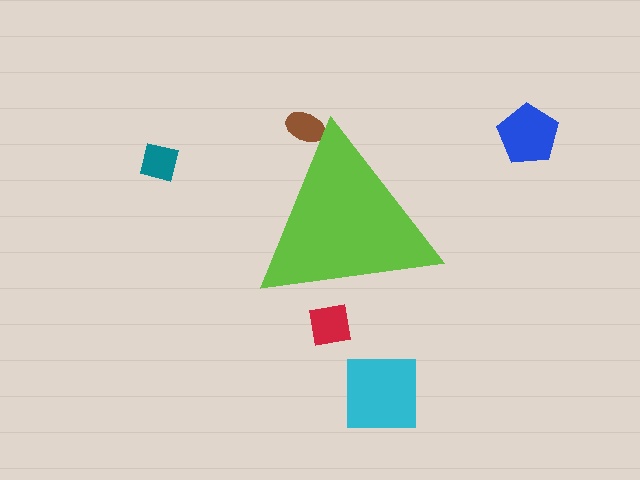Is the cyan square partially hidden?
No, the cyan square is fully visible.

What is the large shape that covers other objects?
A lime triangle.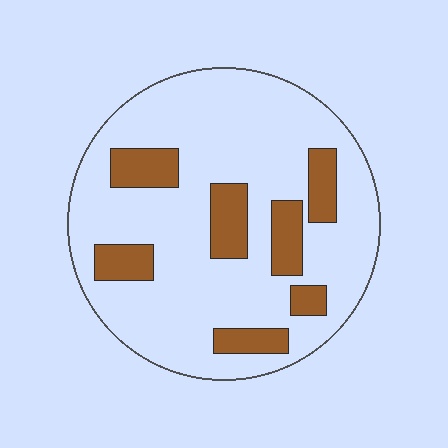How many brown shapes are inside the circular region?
7.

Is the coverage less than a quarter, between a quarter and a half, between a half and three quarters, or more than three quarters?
Less than a quarter.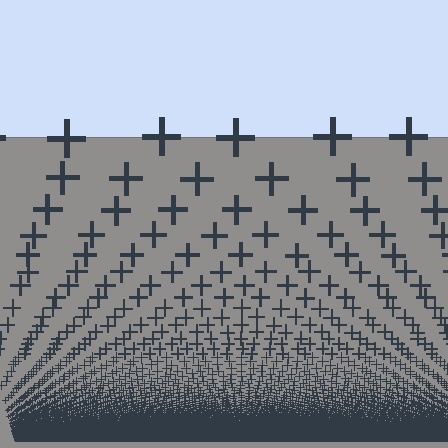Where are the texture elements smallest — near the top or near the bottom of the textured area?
Near the bottom.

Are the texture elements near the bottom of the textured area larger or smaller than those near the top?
Smaller. The gradient is inverted — elements near the bottom are smaller and denser.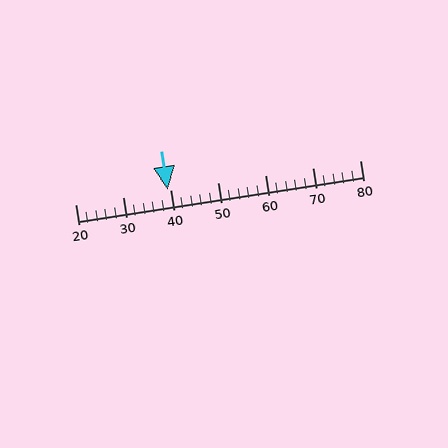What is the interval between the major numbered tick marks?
The major tick marks are spaced 10 units apart.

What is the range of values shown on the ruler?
The ruler shows values from 20 to 80.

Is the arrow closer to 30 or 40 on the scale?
The arrow is closer to 40.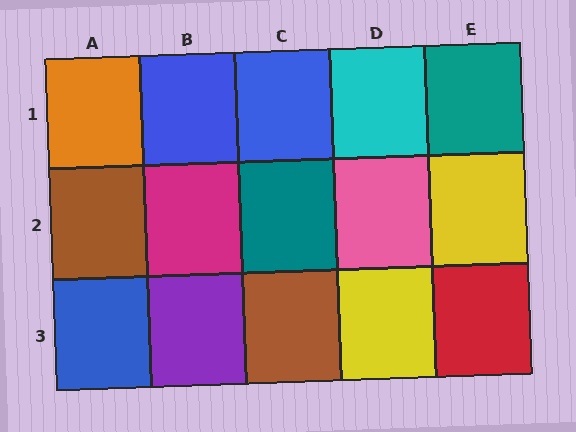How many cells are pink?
1 cell is pink.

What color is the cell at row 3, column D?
Yellow.